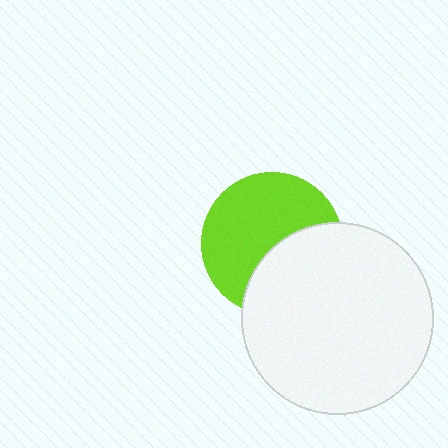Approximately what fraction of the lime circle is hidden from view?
Roughly 40% of the lime circle is hidden behind the white circle.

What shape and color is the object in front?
The object in front is a white circle.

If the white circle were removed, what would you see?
You would see the complete lime circle.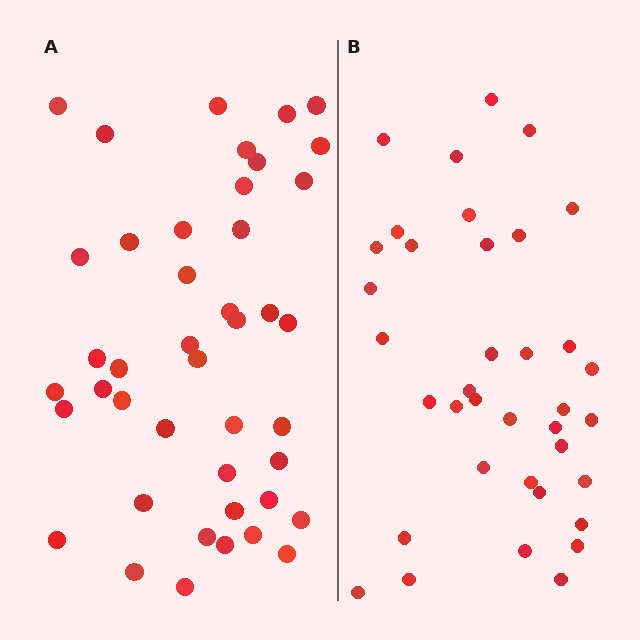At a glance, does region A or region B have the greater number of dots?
Region A (the left region) has more dots.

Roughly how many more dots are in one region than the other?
Region A has about 6 more dots than region B.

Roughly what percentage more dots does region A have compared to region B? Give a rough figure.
About 15% more.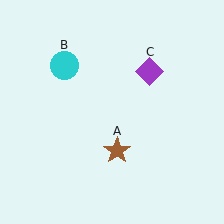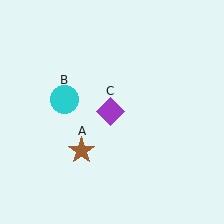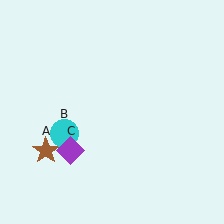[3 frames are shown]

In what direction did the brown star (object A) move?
The brown star (object A) moved left.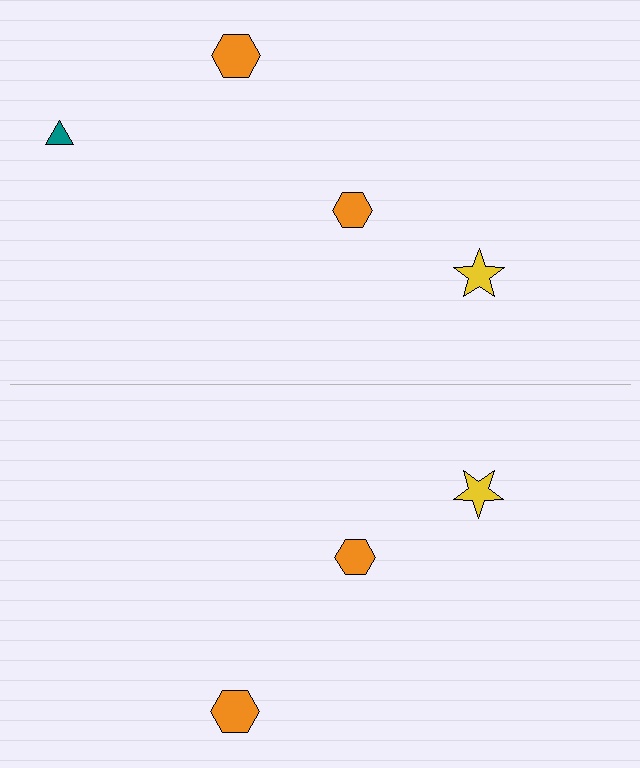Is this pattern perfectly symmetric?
No, the pattern is not perfectly symmetric. A teal triangle is missing from the bottom side.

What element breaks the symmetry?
A teal triangle is missing from the bottom side.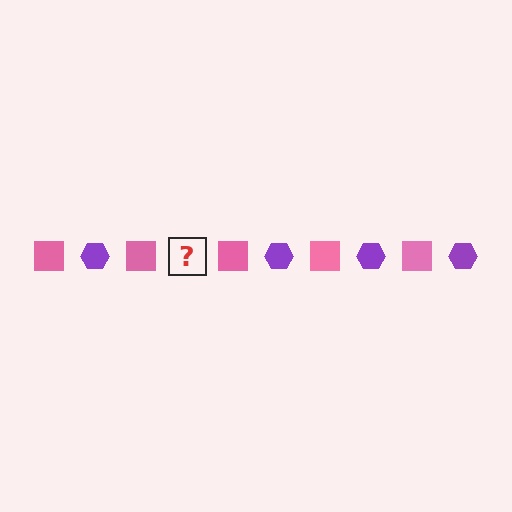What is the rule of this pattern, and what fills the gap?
The rule is that the pattern alternates between pink square and purple hexagon. The gap should be filled with a purple hexagon.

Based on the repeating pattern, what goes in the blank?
The blank should be a purple hexagon.